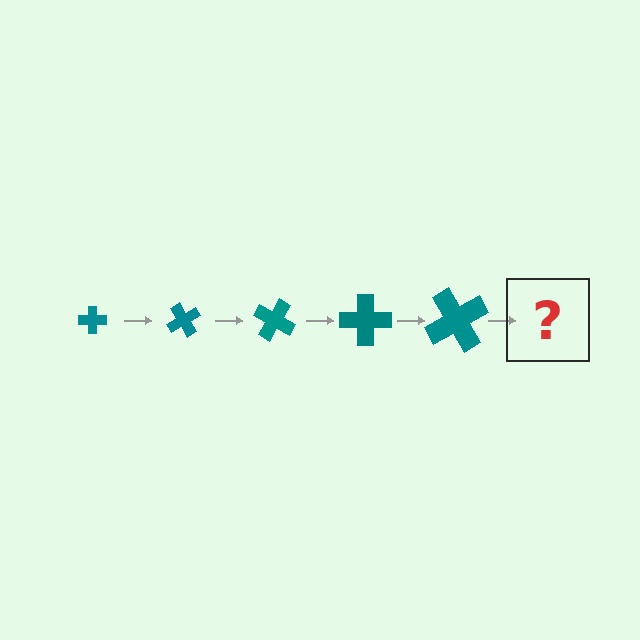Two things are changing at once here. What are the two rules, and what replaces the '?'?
The two rules are that the cross grows larger each step and it rotates 60 degrees each step. The '?' should be a cross, larger than the previous one and rotated 300 degrees from the start.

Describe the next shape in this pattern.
It should be a cross, larger than the previous one and rotated 300 degrees from the start.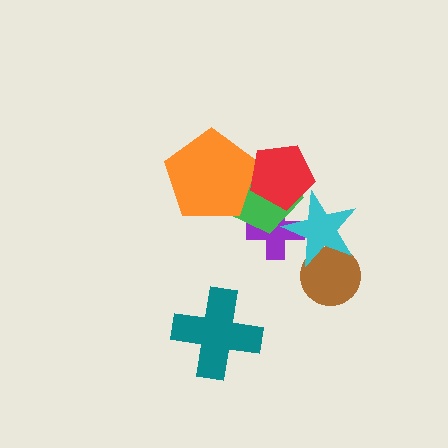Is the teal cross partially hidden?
No, no other shape covers it.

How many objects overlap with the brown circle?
1 object overlaps with the brown circle.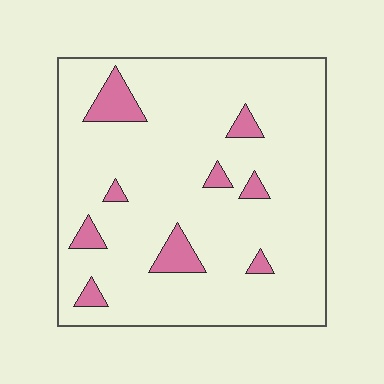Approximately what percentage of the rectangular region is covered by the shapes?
Approximately 10%.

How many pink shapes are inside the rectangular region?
9.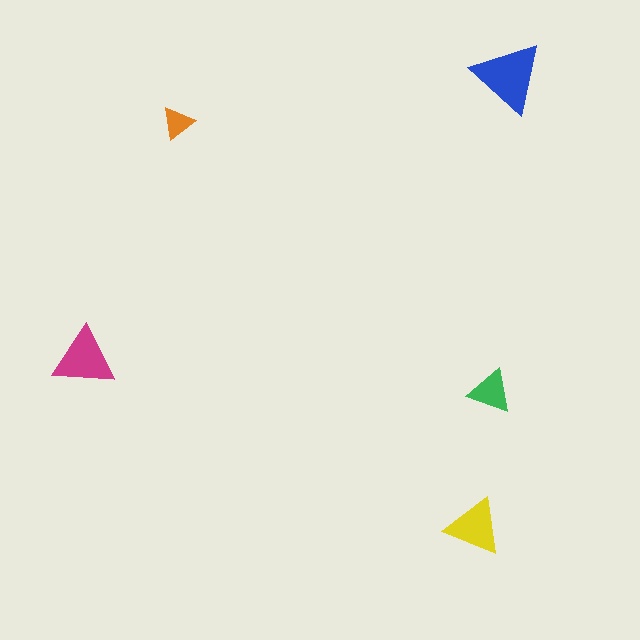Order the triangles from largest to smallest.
the blue one, the magenta one, the yellow one, the green one, the orange one.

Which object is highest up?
The blue triangle is topmost.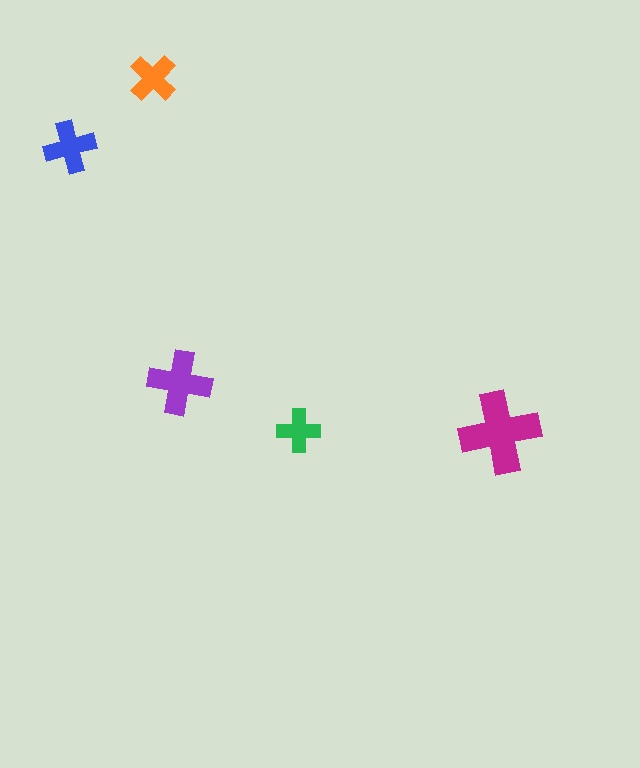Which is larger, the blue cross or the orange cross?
The blue one.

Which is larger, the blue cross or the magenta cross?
The magenta one.